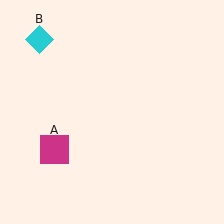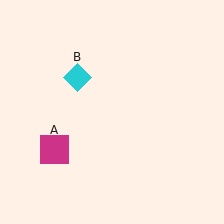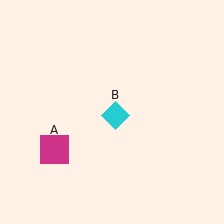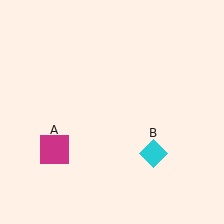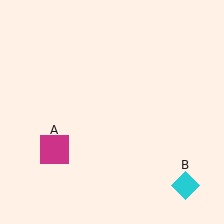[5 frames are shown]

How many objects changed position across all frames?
1 object changed position: cyan diamond (object B).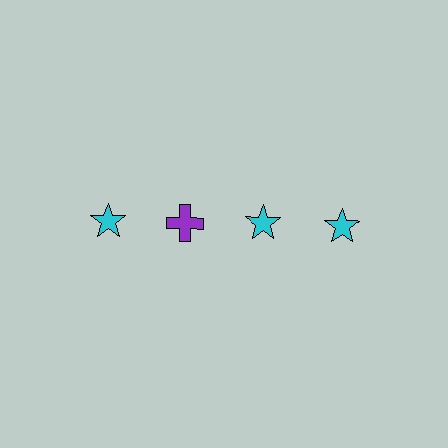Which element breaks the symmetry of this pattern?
The purple cross in the top row, second from left column breaks the symmetry. All other shapes are cyan stars.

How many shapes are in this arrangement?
There are 4 shapes arranged in a grid pattern.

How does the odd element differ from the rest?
It differs in both color (purple instead of cyan) and shape (cross instead of star).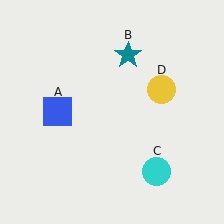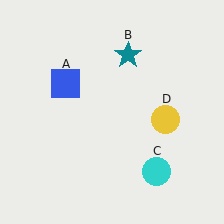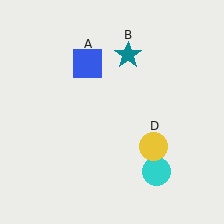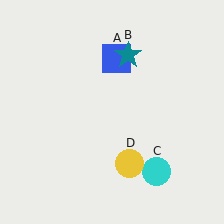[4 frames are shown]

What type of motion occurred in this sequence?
The blue square (object A), yellow circle (object D) rotated clockwise around the center of the scene.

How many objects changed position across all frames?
2 objects changed position: blue square (object A), yellow circle (object D).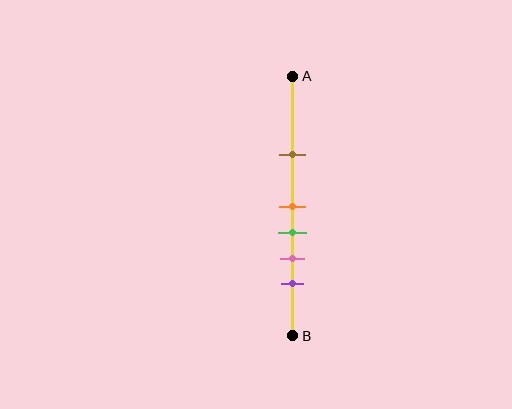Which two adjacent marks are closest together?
The orange and green marks are the closest adjacent pair.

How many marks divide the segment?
There are 5 marks dividing the segment.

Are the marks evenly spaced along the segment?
No, the marks are not evenly spaced.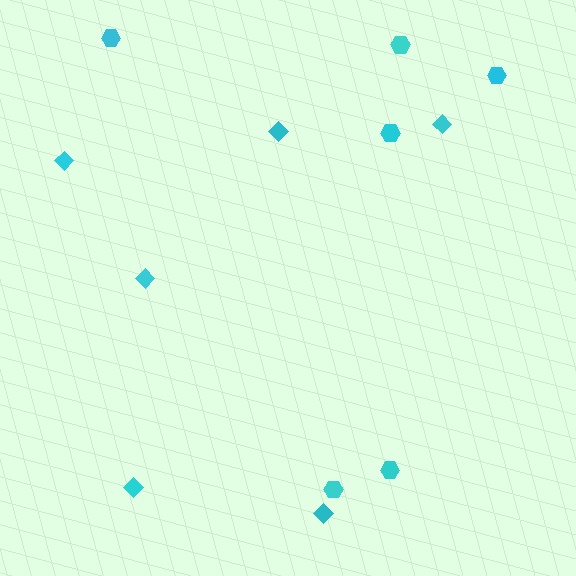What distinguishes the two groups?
There are 2 groups: one group of diamonds (6) and one group of hexagons (6).